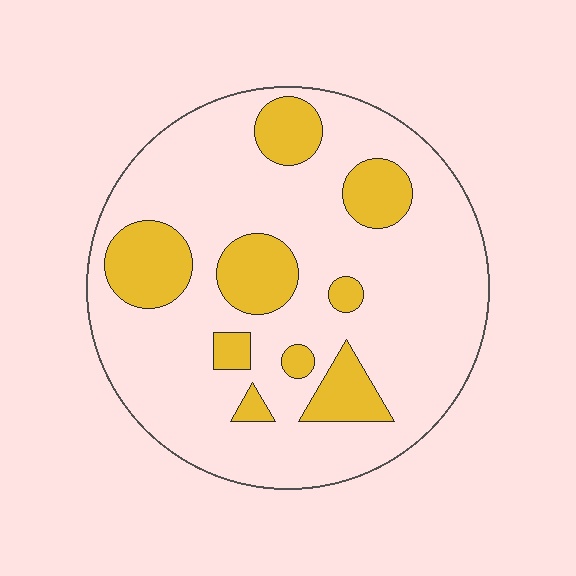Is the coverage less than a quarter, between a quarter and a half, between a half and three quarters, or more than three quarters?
Less than a quarter.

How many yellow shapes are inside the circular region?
9.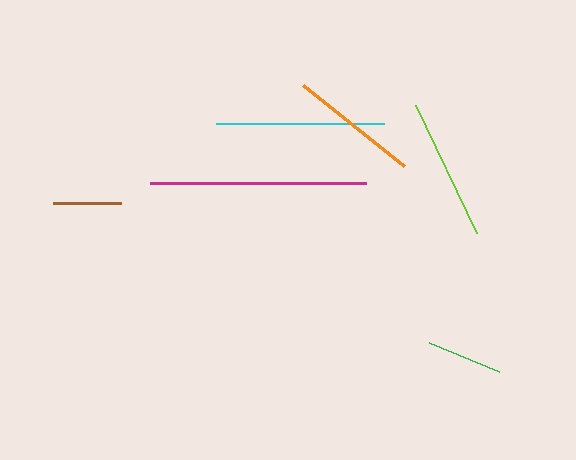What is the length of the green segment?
The green segment is approximately 76 pixels long.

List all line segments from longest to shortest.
From longest to shortest: magenta, cyan, lime, orange, green, brown.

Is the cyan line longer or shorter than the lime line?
The cyan line is longer than the lime line.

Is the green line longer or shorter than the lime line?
The lime line is longer than the green line.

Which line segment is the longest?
The magenta line is the longest at approximately 217 pixels.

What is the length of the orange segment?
The orange segment is approximately 130 pixels long.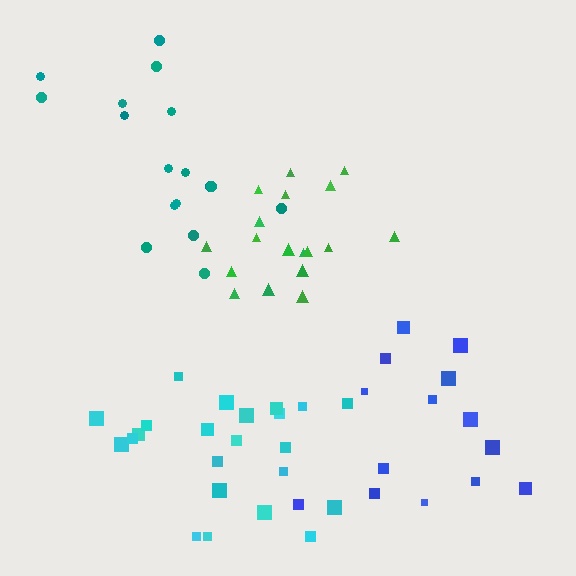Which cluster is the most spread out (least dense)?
Blue.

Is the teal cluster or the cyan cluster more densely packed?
Cyan.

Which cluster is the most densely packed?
Cyan.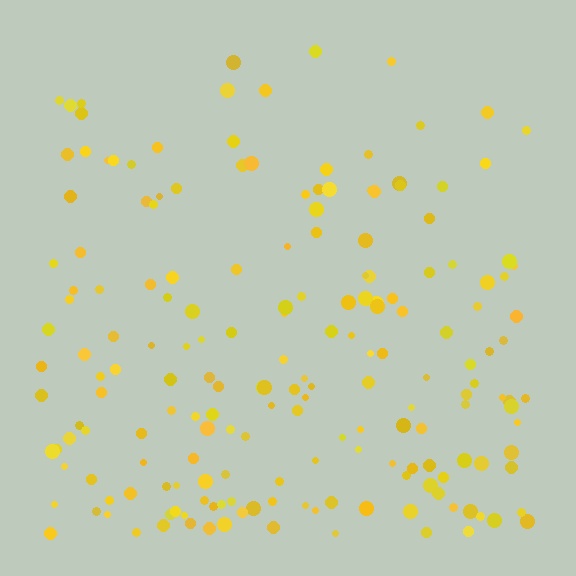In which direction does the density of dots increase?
From top to bottom, with the bottom side densest.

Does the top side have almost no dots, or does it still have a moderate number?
Still a moderate number, just noticeably fewer than the bottom.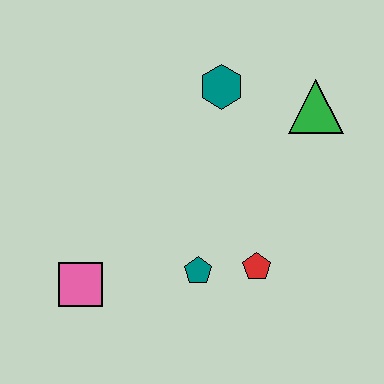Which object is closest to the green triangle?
The teal hexagon is closest to the green triangle.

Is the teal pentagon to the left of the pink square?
No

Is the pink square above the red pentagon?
No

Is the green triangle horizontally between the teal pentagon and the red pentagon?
No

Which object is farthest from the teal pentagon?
The green triangle is farthest from the teal pentagon.